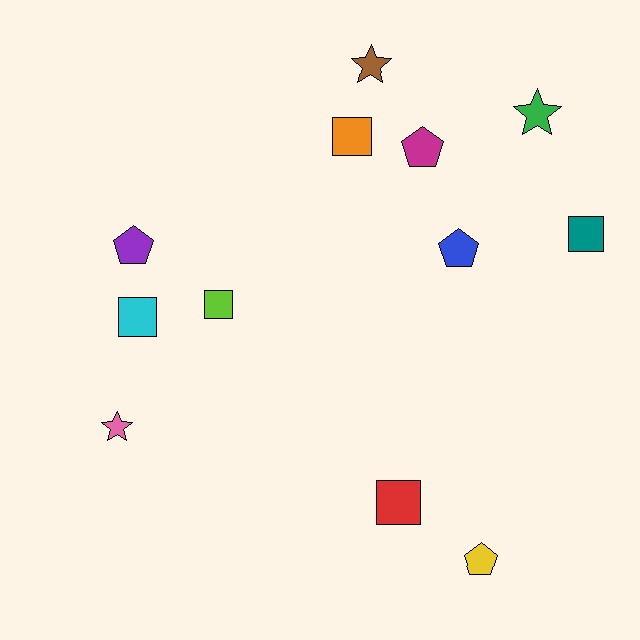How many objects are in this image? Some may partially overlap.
There are 12 objects.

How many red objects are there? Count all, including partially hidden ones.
There is 1 red object.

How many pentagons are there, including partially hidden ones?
There are 4 pentagons.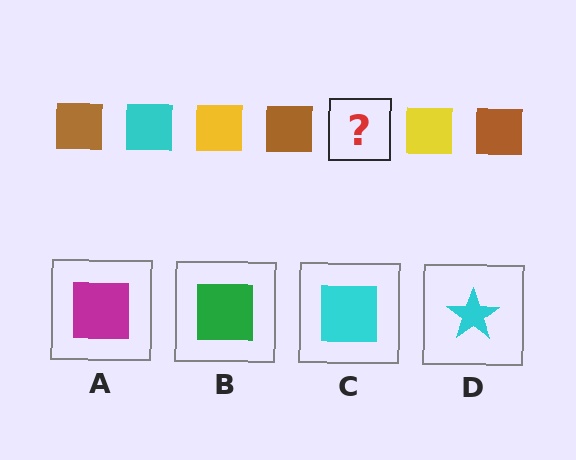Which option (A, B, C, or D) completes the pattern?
C.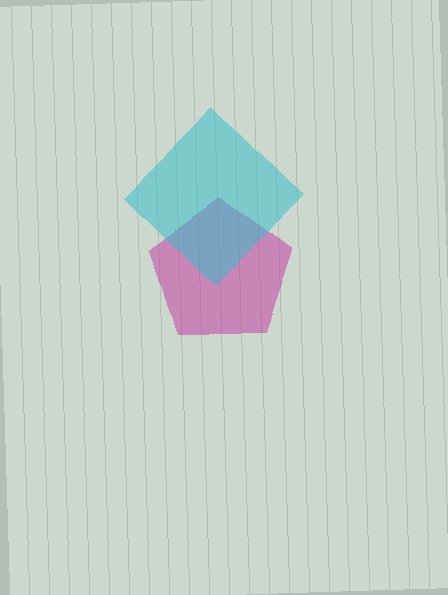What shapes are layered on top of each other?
The layered shapes are: a magenta pentagon, a cyan diamond.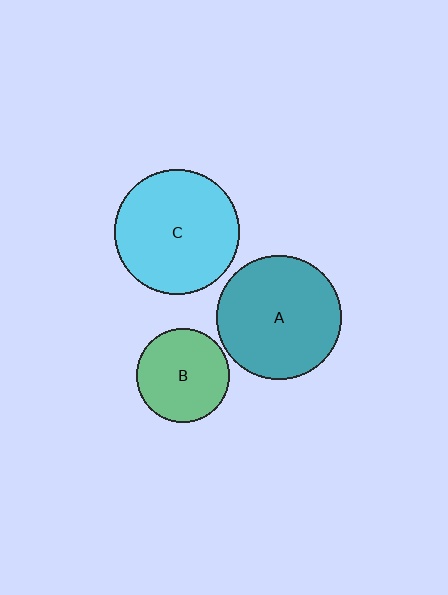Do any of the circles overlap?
No, none of the circles overlap.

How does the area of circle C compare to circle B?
Approximately 1.8 times.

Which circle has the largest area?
Circle A (teal).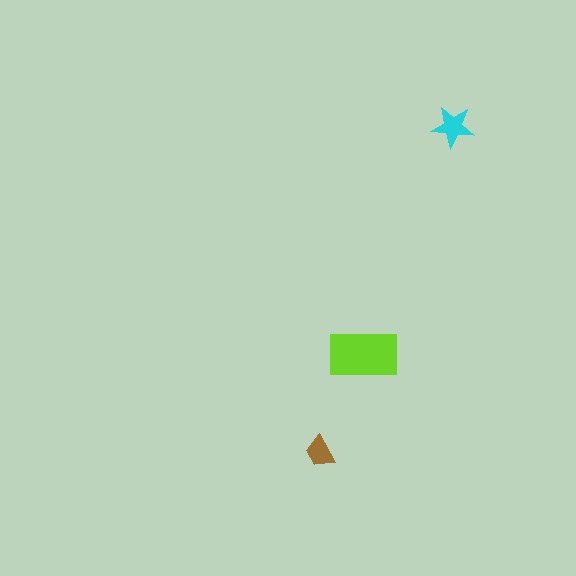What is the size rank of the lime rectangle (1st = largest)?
1st.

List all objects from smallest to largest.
The brown trapezoid, the cyan star, the lime rectangle.